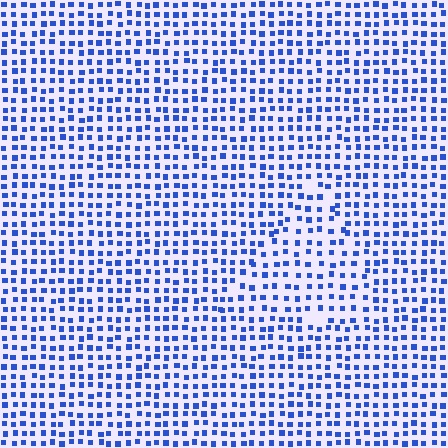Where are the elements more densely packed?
The elements are more densely packed outside the triangle boundary.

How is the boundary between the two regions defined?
The boundary is defined by a change in element density (approximately 1.4x ratio). All elements are the same color, size, and shape.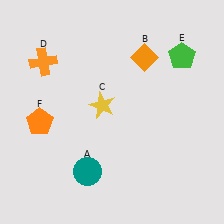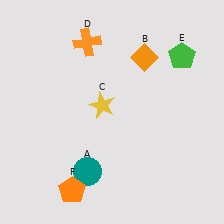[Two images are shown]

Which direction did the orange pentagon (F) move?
The orange pentagon (F) moved down.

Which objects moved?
The objects that moved are: the orange cross (D), the orange pentagon (F).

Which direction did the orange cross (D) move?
The orange cross (D) moved right.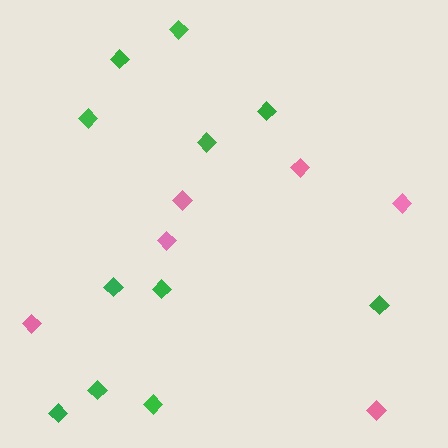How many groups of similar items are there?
There are 2 groups: one group of green diamonds (11) and one group of pink diamonds (6).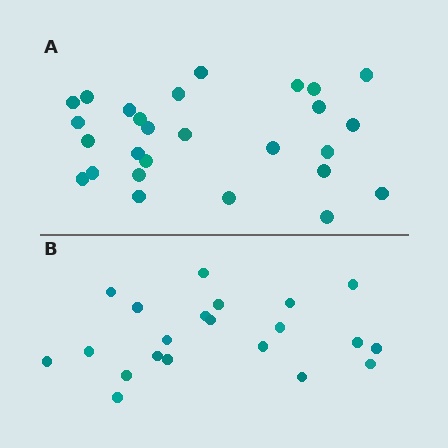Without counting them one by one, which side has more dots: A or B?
Region A (the top region) has more dots.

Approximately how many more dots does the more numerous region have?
Region A has about 6 more dots than region B.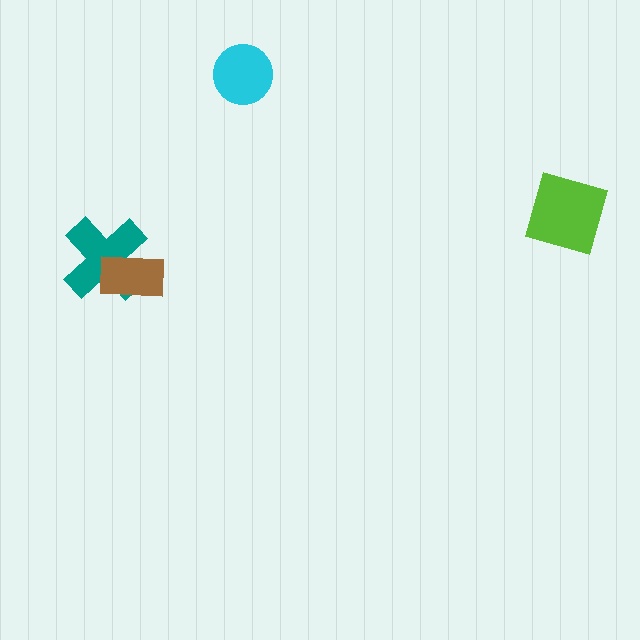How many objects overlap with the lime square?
0 objects overlap with the lime square.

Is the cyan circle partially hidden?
No, no other shape covers it.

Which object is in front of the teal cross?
The brown rectangle is in front of the teal cross.